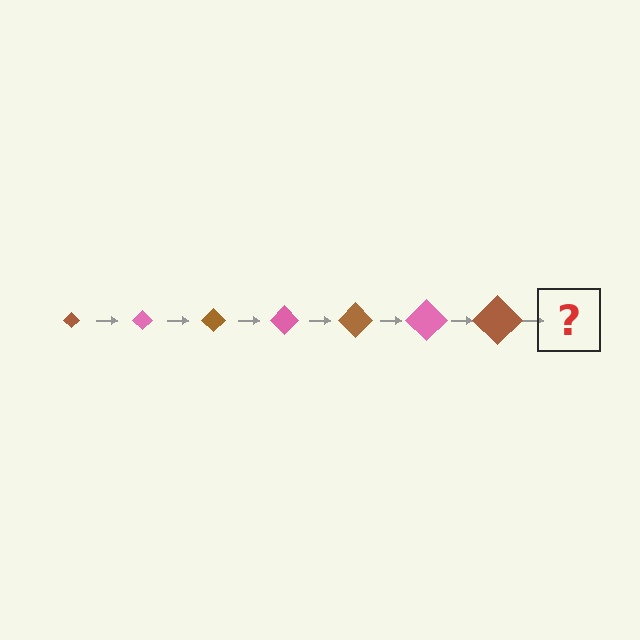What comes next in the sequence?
The next element should be a pink diamond, larger than the previous one.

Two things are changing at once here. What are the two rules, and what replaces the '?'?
The two rules are that the diamond grows larger each step and the color cycles through brown and pink. The '?' should be a pink diamond, larger than the previous one.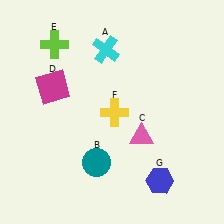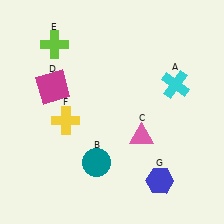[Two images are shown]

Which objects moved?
The objects that moved are: the cyan cross (A), the yellow cross (F).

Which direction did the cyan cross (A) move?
The cyan cross (A) moved right.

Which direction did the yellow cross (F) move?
The yellow cross (F) moved left.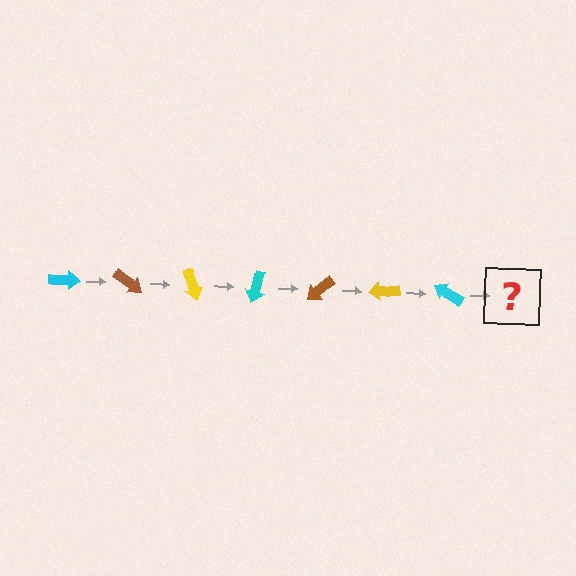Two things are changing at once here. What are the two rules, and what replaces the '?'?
The two rules are that it rotates 35 degrees each step and the color cycles through cyan, brown, and yellow. The '?' should be a brown arrow, rotated 245 degrees from the start.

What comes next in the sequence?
The next element should be a brown arrow, rotated 245 degrees from the start.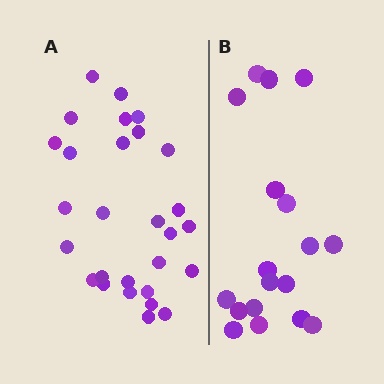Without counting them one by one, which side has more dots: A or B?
Region A (the left region) has more dots.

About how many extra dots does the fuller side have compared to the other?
Region A has roughly 10 or so more dots than region B.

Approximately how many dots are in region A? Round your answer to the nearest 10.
About 30 dots. (The exact count is 28, which rounds to 30.)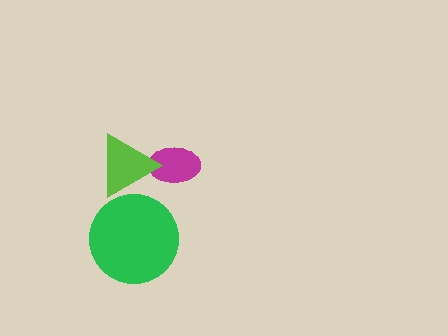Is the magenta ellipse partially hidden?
Yes, it is partially covered by another shape.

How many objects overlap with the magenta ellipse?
1 object overlaps with the magenta ellipse.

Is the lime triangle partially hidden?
No, no other shape covers it.